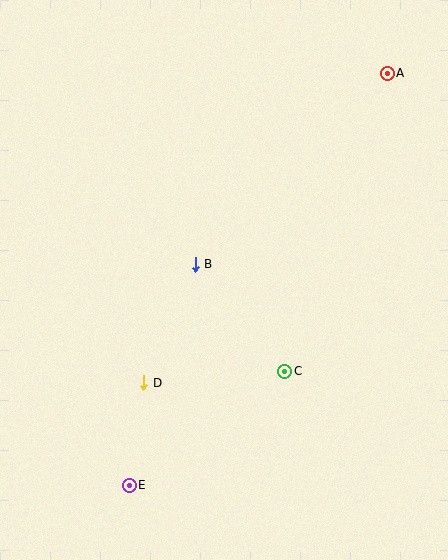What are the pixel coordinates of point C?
Point C is at (285, 371).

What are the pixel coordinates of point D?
Point D is at (144, 383).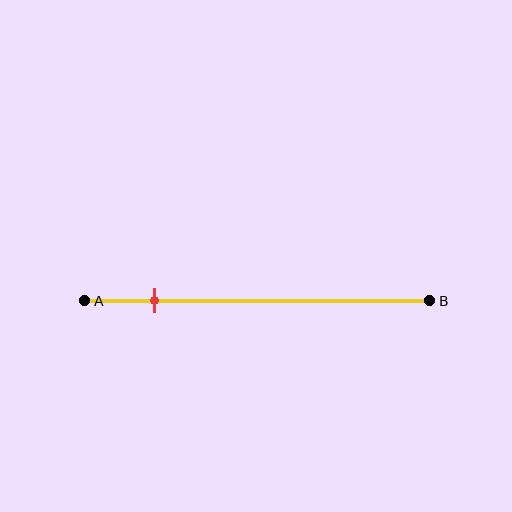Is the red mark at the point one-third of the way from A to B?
No, the mark is at about 20% from A, not at the 33% one-third point.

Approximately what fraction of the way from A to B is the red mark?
The red mark is approximately 20% of the way from A to B.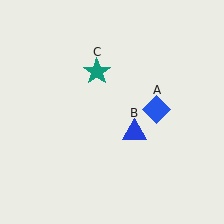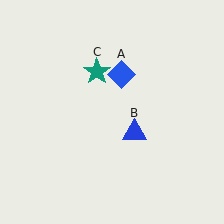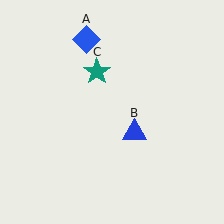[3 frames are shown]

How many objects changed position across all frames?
1 object changed position: blue diamond (object A).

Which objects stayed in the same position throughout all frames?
Blue triangle (object B) and teal star (object C) remained stationary.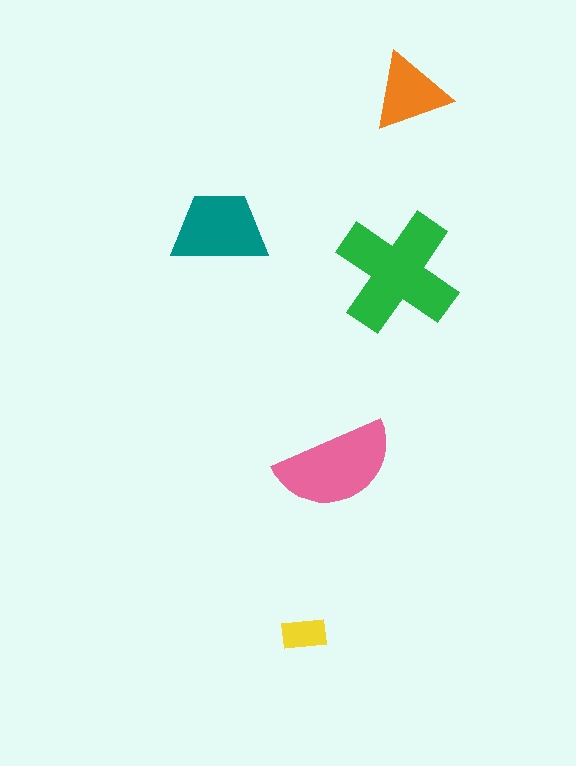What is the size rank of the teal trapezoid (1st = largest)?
3rd.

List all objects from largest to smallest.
The green cross, the pink semicircle, the teal trapezoid, the orange triangle, the yellow rectangle.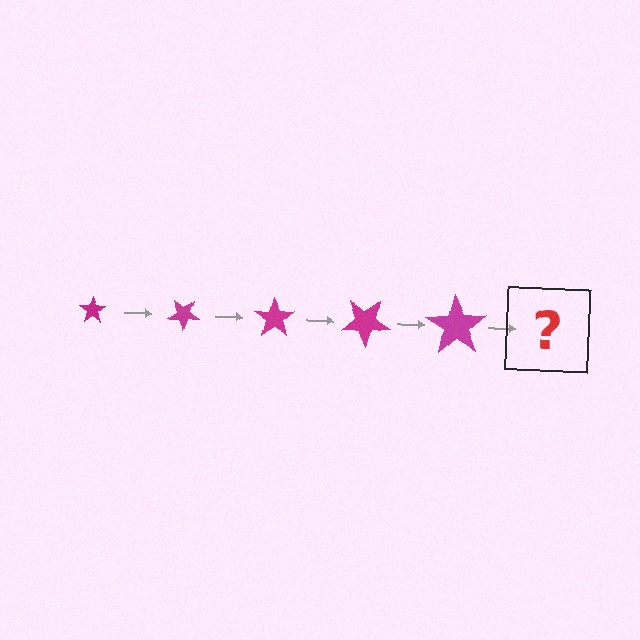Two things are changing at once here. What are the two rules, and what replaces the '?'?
The two rules are that the star grows larger each step and it rotates 35 degrees each step. The '?' should be a star, larger than the previous one and rotated 175 degrees from the start.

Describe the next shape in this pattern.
It should be a star, larger than the previous one and rotated 175 degrees from the start.